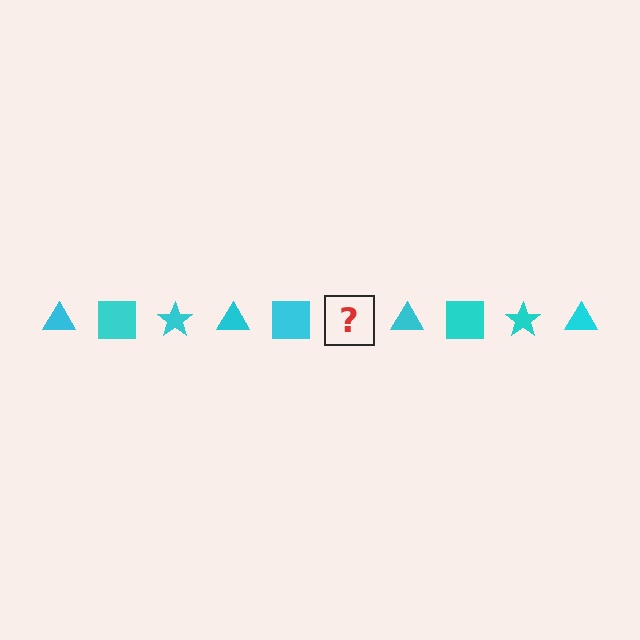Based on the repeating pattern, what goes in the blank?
The blank should be a cyan star.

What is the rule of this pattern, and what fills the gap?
The rule is that the pattern cycles through triangle, square, star shapes in cyan. The gap should be filled with a cyan star.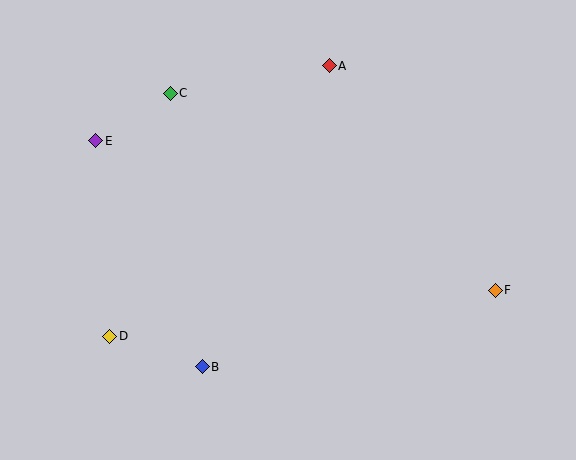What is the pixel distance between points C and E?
The distance between C and E is 88 pixels.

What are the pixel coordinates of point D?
Point D is at (110, 336).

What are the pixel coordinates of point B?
Point B is at (202, 367).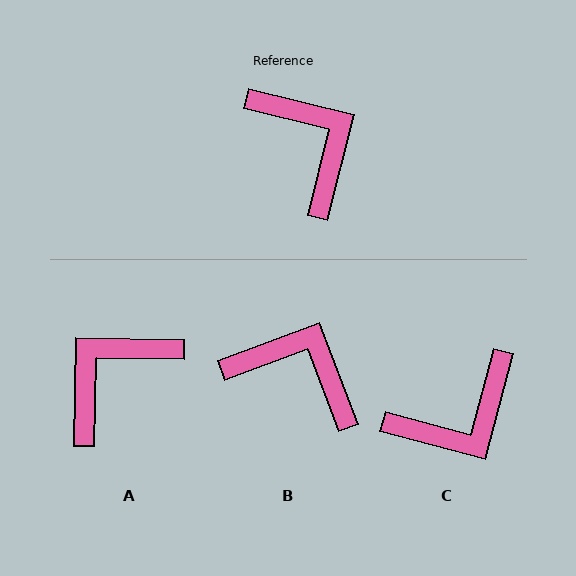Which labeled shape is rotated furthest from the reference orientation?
A, about 103 degrees away.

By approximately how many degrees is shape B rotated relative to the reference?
Approximately 34 degrees counter-clockwise.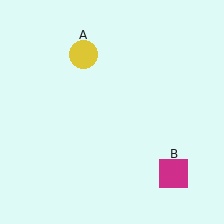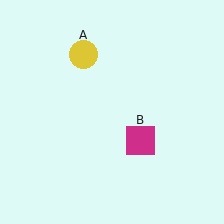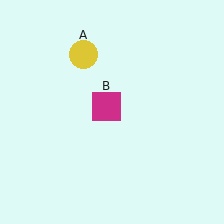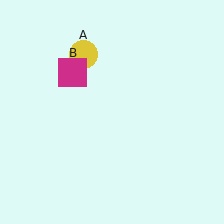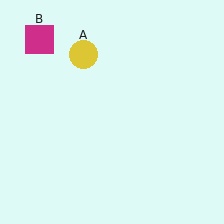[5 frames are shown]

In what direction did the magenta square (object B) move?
The magenta square (object B) moved up and to the left.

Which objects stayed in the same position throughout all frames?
Yellow circle (object A) remained stationary.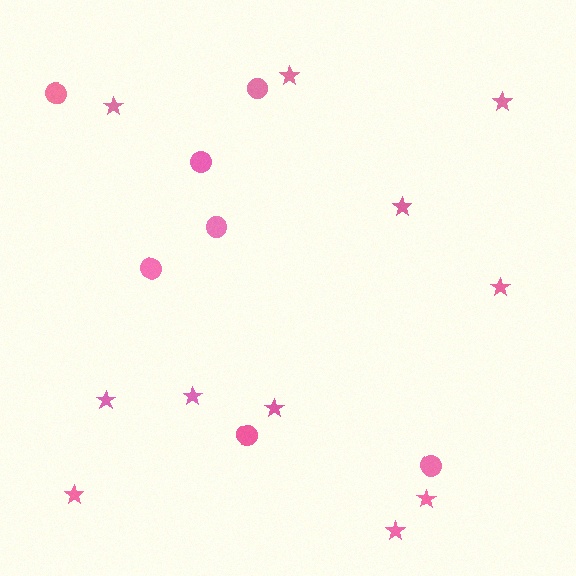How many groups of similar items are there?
There are 2 groups: one group of circles (7) and one group of stars (11).